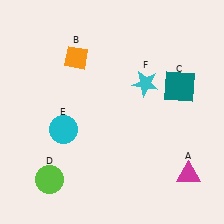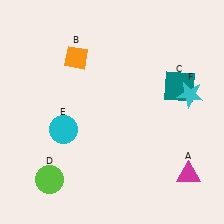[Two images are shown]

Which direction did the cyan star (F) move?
The cyan star (F) moved right.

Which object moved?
The cyan star (F) moved right.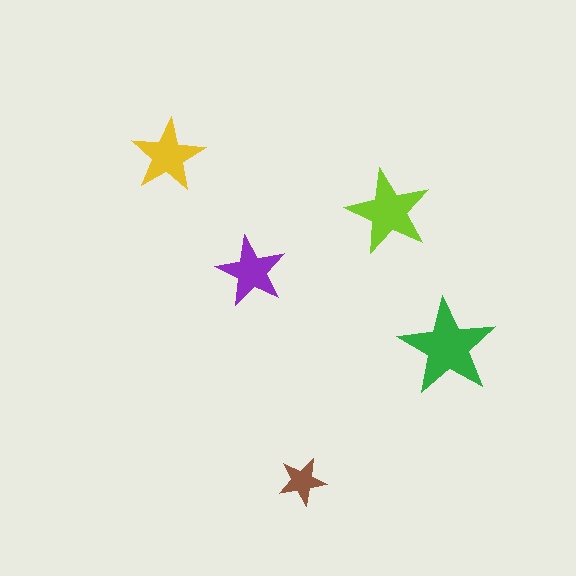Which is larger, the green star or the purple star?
The green one.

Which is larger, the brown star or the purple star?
The purple one.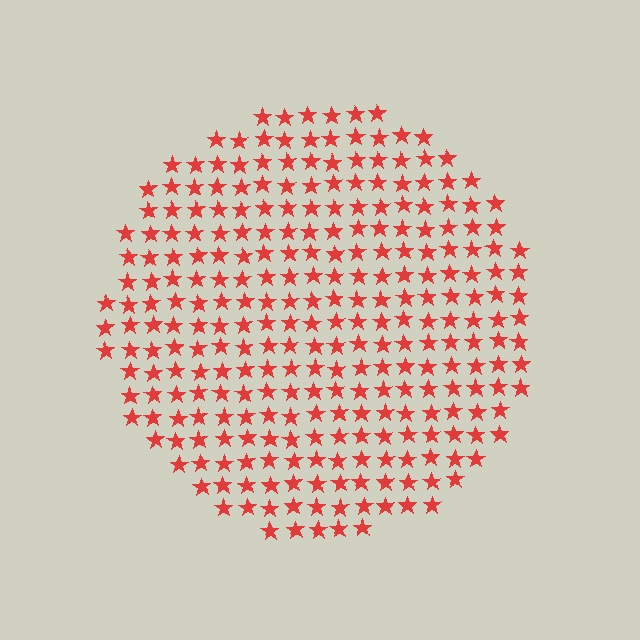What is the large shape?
The large shape is a circle.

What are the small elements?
The small elements are stars.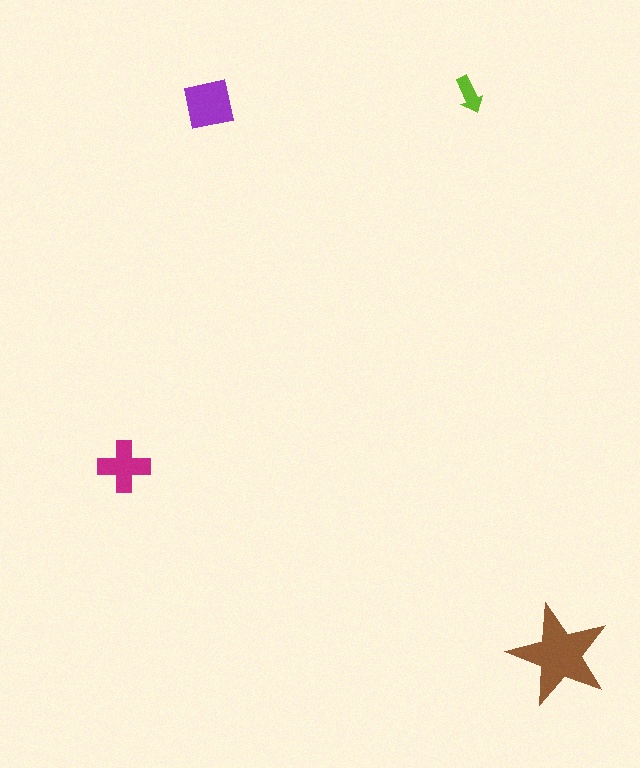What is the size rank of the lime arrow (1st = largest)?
4th.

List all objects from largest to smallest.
The brown star, the purple square, the magenta cross, the lime arrow.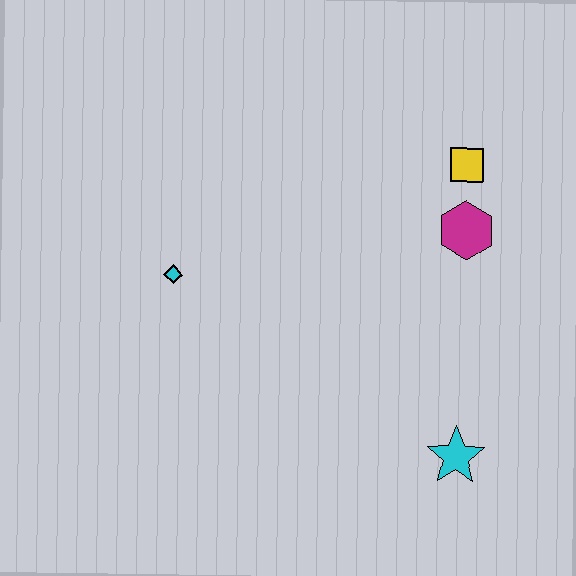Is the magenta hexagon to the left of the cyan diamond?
No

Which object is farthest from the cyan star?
The cyan diamond is farthest from the cyan star.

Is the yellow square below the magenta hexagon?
No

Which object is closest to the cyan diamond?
The magenta hexagon is closest to the cyan diamond.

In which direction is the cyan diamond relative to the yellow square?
The cyan diamond is to the left of the yellow square.